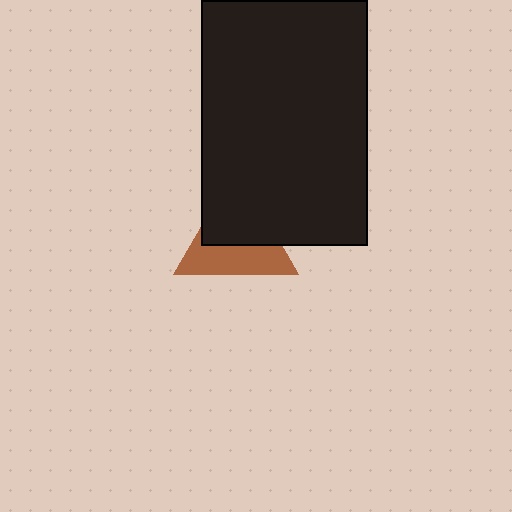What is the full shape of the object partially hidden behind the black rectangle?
The partially hidden object is a brown triangle.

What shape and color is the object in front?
The object in front is a black rectangle.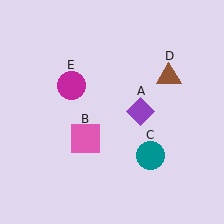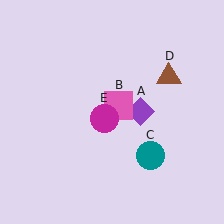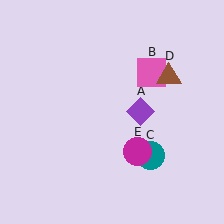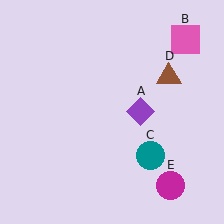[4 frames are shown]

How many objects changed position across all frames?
2 objects changed position: pink square (object B), magenta circle (object E).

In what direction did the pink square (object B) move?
The pink square (object B) moved up and to the right.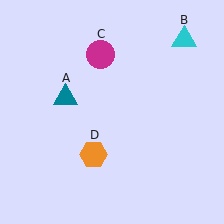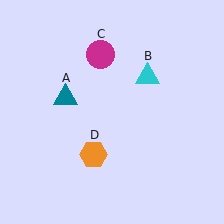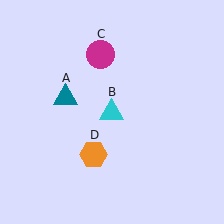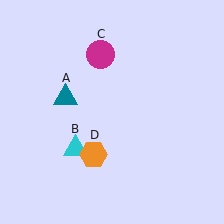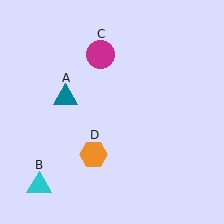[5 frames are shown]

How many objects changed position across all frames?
1 object changed position: cyan triangle (object B).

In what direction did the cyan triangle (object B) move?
The cyan triangle (object B) moved down and to the left.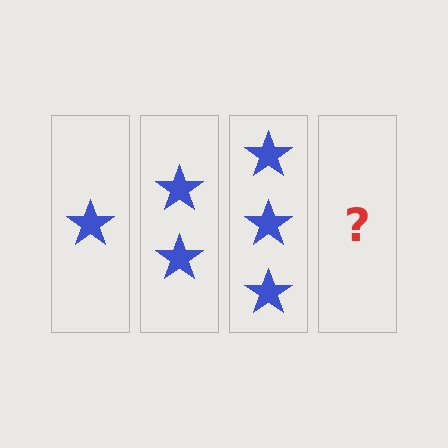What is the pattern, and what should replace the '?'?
The pattern is that each step adds one more star. The '?' should be 4 stars.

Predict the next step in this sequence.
The next step is 4 stars.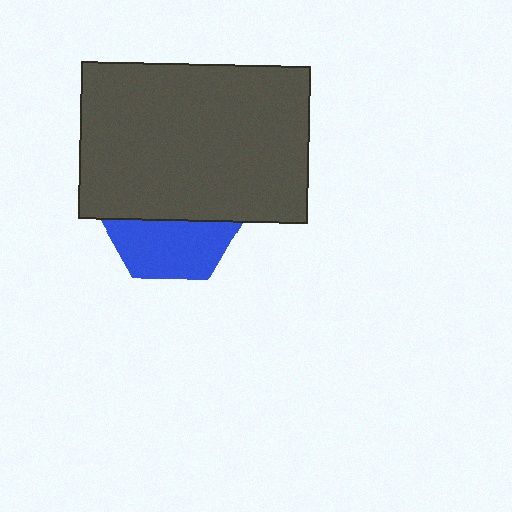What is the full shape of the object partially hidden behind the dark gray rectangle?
The partially hidden object is a blue hexagon.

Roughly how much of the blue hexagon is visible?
A small part of it is visible (roughly 41%).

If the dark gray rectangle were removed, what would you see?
You would see the complete blue hexagon.